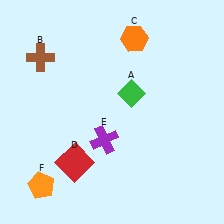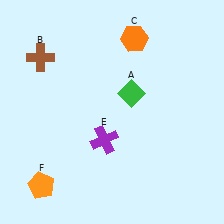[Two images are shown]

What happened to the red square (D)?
The red square (D) was removed in Image 2. It was in the bottom-left area of Image 1.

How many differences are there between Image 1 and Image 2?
There is 1 difference between the two images.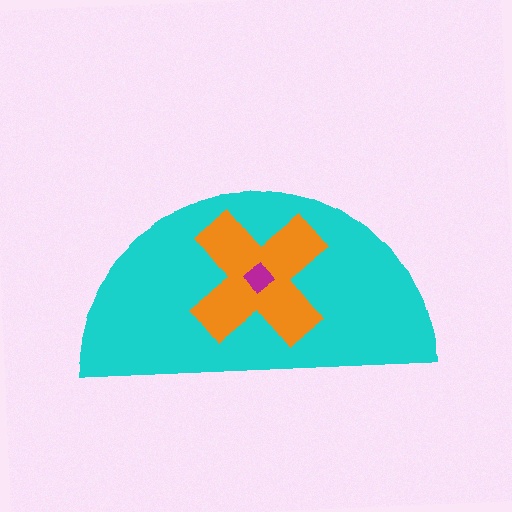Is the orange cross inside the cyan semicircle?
Yes.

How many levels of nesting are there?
3.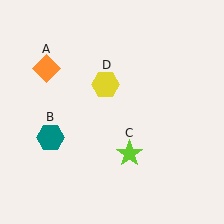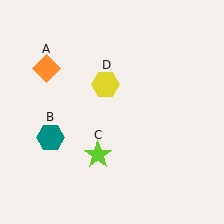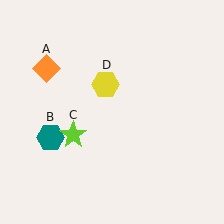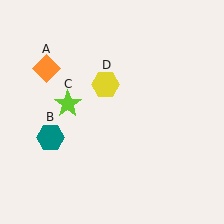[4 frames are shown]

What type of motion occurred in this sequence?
The lime star (object C) rotated clockwise around the center of the scene.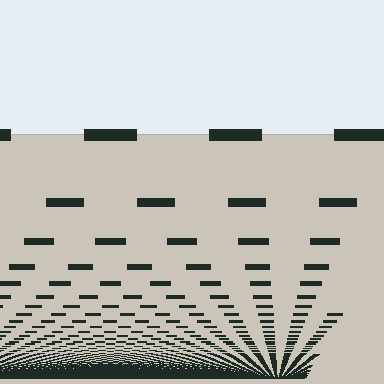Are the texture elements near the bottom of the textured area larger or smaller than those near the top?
Smaller. The gradient is inverted — elements near the bottom are smaller and denser.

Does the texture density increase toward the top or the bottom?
Density increases toward the bottom.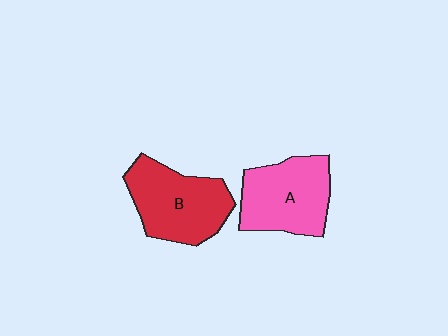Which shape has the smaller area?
Shape A (pink).